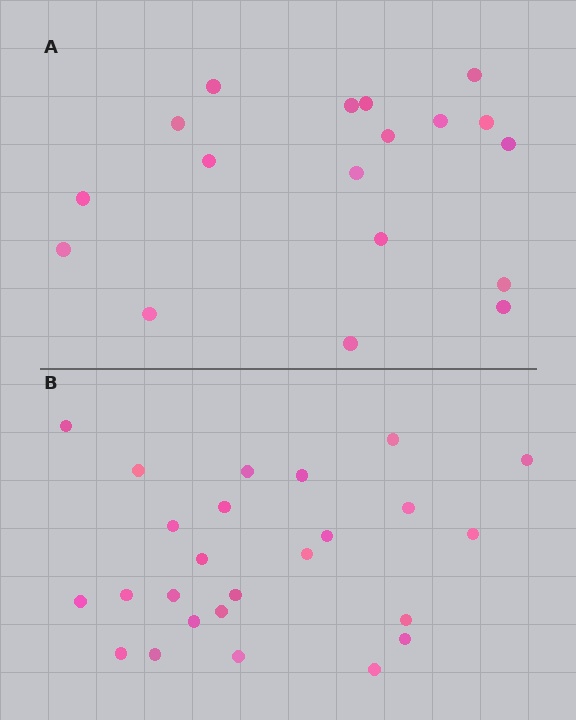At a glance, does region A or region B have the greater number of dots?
Region B (the bottom region) has more dots.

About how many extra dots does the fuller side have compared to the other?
Region B has roughly 8 or so more dots than region A.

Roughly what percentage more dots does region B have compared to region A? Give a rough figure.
About 40% more.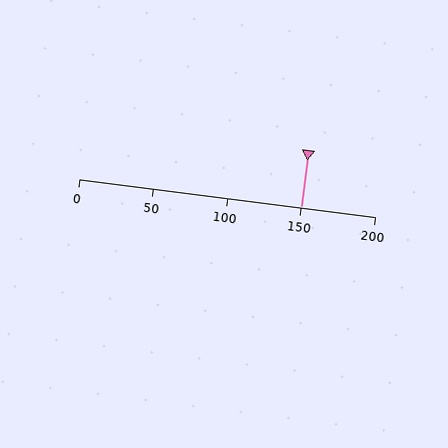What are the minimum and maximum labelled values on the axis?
The axis runs from 0 to 200.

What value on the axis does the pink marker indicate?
The marker indicates approximately 150.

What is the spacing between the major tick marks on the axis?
The major ticks are spaced 50 apart.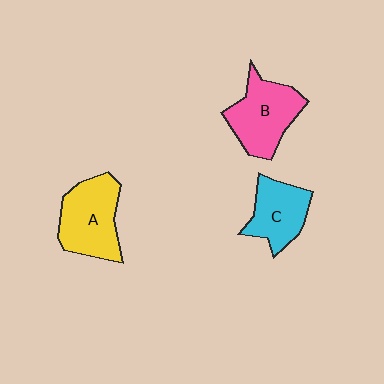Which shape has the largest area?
Shape A (yellow).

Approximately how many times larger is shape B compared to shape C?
Approximately 1.3 times.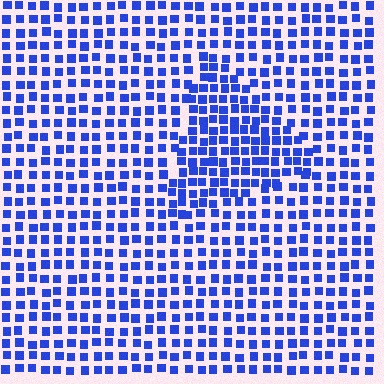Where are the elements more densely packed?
The elements are more densely packed inside the triangle boundary.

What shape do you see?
I see a triangle.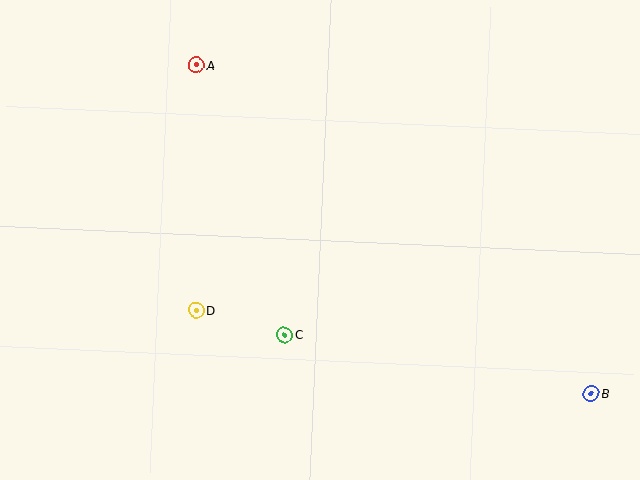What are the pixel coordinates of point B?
Point B is at (591, 393).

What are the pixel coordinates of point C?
Point C is at (284, 335).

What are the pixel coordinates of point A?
Point A is at (197, 65).